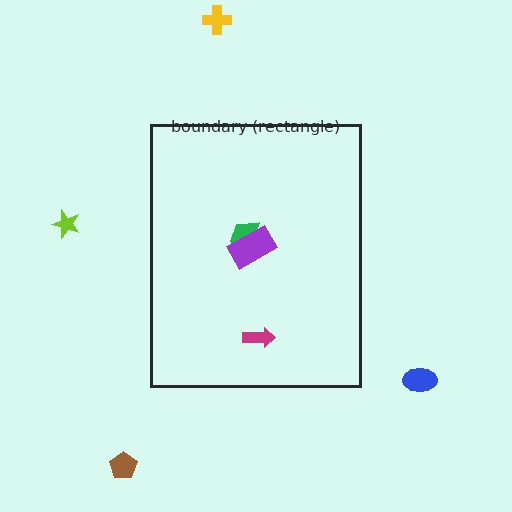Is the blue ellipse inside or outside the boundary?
Outside.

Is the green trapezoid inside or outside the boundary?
Inside.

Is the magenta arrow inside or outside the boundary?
Inside.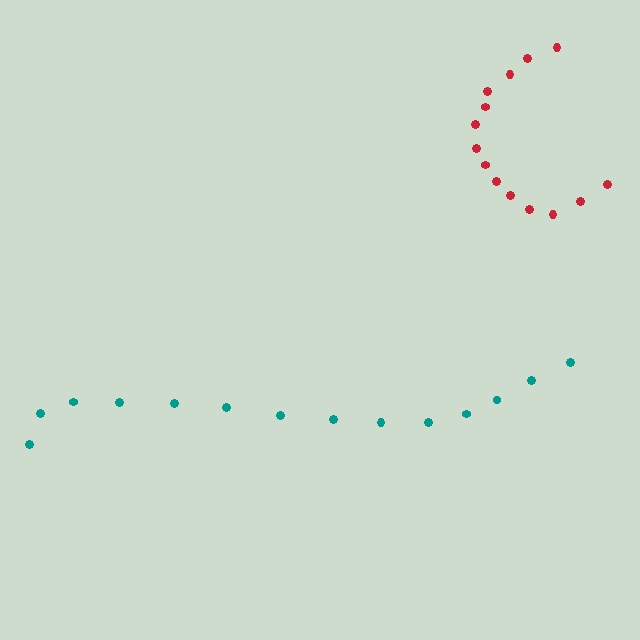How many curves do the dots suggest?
There are 2 distinct paths.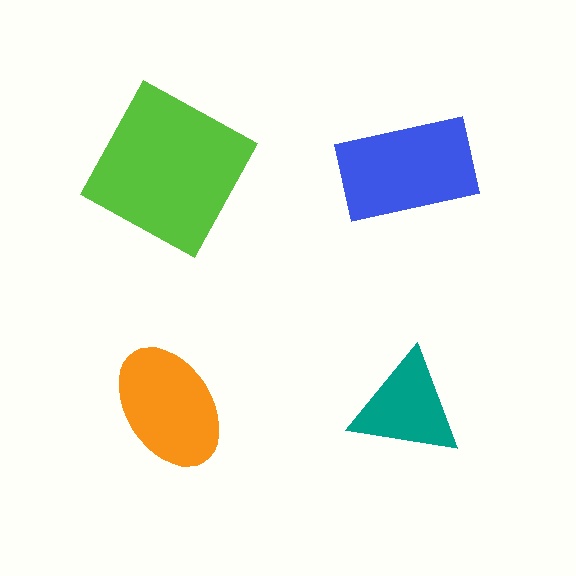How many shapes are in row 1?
2 shapes.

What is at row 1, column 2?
A blue rectangle.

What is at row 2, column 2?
A teal triangle.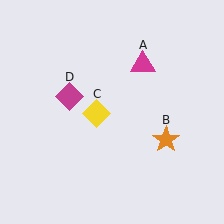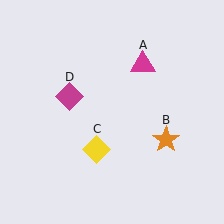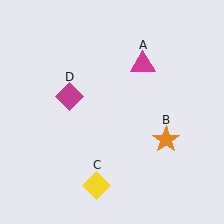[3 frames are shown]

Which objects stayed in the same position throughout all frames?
Magenta triangle (object A) and orange star (object B) and magenta diamond (object D) remained stationary.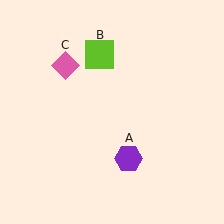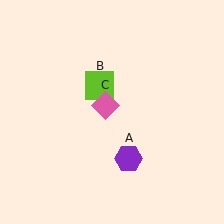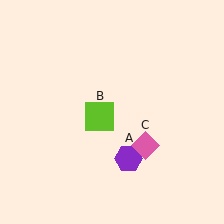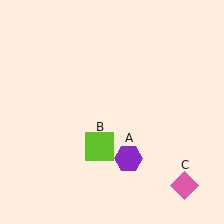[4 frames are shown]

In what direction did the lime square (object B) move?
The lime square (object B) moved down.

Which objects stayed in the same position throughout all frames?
Purple hexagon (object A) remained stationary.